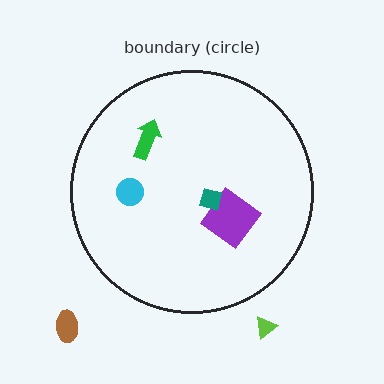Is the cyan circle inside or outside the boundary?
Inside.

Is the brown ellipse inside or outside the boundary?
Outside.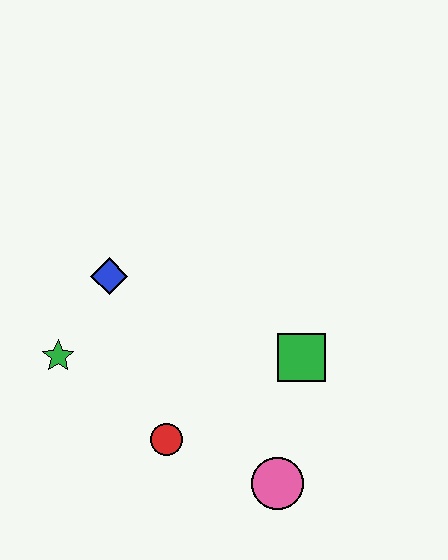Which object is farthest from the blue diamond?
The pink circle is farthest from the blue diamond.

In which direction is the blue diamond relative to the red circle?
The blue diamond is above the red circle.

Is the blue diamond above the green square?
Yes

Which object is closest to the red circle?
The pink circle is closest to the red circle.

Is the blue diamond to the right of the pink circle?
No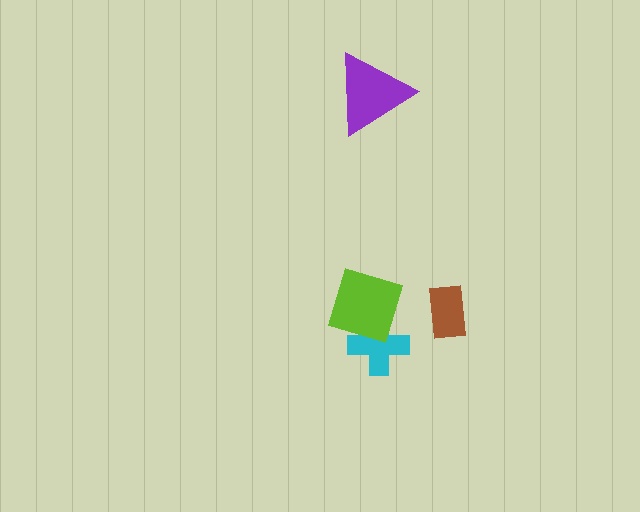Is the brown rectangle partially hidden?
No, no other shape covers it.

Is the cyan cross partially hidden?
Yes, it is partially covered by another shape.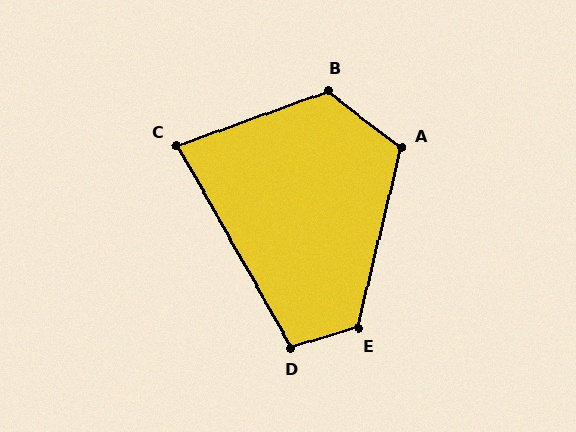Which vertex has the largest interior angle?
B, at approximately 122 degrees.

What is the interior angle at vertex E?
Approximately 120 degrees (obtuse).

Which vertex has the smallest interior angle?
C, at approximately 81 degrees.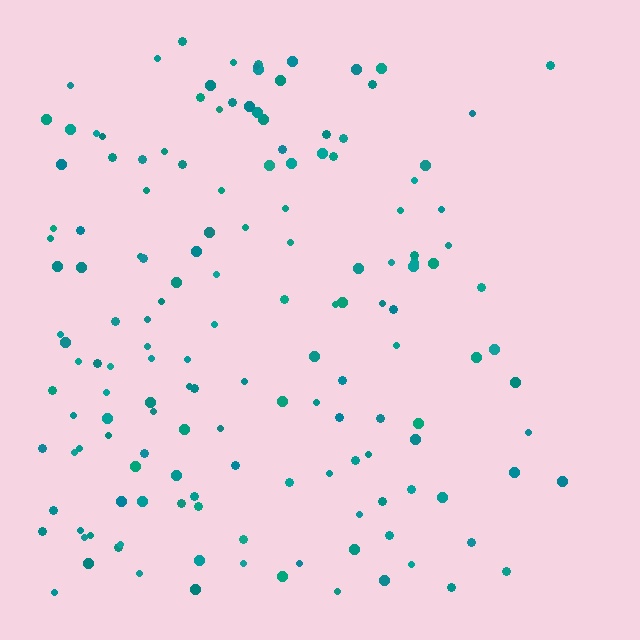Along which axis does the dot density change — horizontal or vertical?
Horizontal.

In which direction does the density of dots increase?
From right to left, with the left side densest.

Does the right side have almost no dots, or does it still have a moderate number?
Still a moderate number, just noticeably fewer than the left.